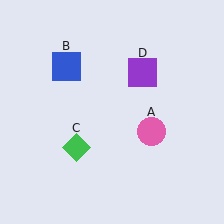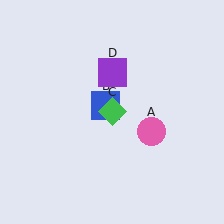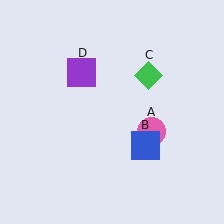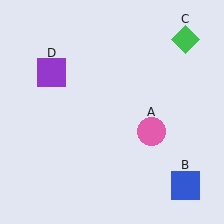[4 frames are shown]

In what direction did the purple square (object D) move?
The purple square (object D) moved left.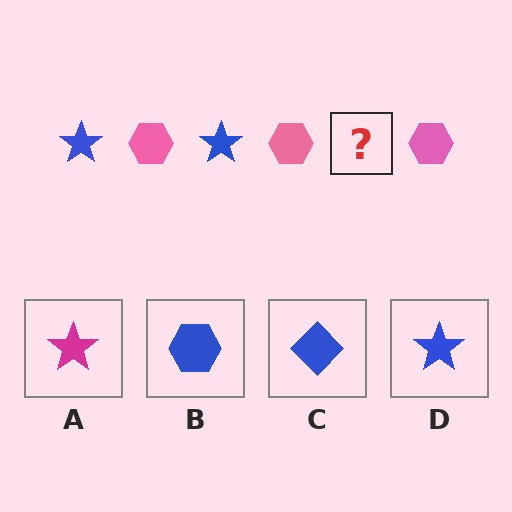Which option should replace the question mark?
Option D.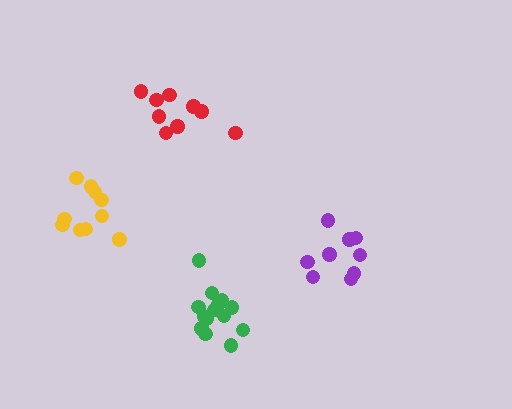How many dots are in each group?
Group 1: 9 dots, Group 2: 9 dots, Group 3: 14 dots, Group 4: 10 dots (42 total).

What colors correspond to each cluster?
The clusters are colored: red, purple, green, yellow.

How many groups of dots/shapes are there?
There are 4 groups.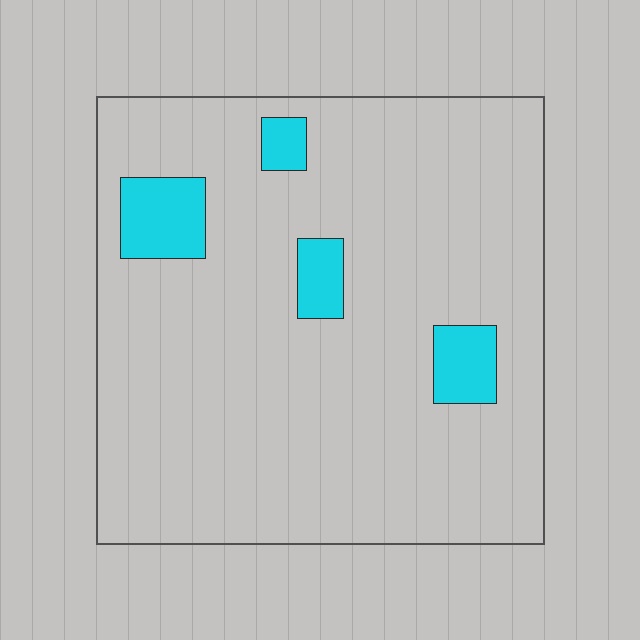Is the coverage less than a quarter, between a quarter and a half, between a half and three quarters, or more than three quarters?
Less than a quarter.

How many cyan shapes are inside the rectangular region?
4.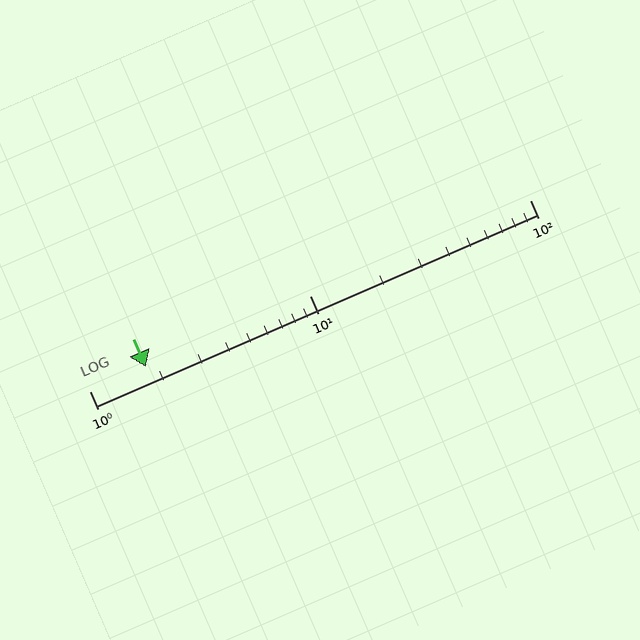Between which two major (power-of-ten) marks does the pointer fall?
The pointer is between 1 and 10.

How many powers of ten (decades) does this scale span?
The scale spans 2 decades, from 1 to 100.